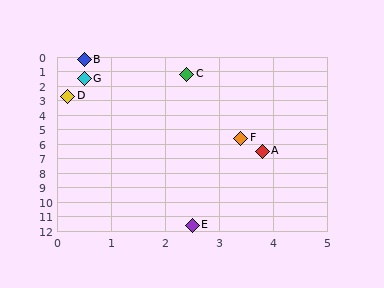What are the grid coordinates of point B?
Point B is at approximately (0.5, 0.2).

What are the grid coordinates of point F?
Point F is at approximately (3.4, 5.6).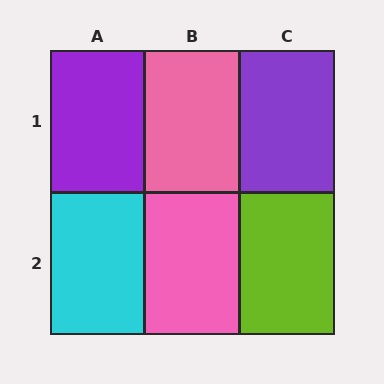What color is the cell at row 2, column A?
Cyan.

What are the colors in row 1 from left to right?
Purple, pink, purple.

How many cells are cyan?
1 cell is cyan.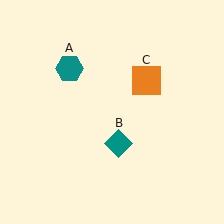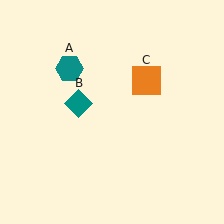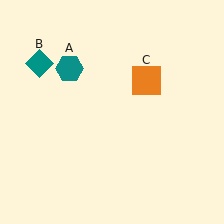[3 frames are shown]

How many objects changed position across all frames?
1 object changed position: teal diamond (object B).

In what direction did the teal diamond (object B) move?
The teal diamond (object B) moved up and to the left.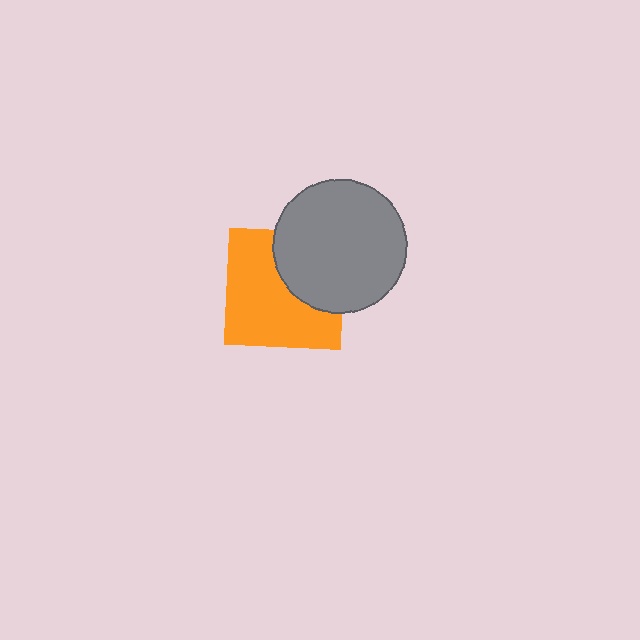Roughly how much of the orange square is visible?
About half of it is visible (roughly 64%).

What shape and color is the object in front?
The object in front is a gray circle.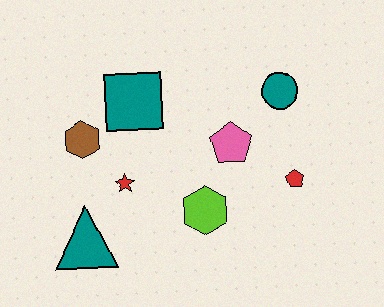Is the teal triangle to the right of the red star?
No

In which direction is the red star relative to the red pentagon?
The red star is to the left of the red pentagon.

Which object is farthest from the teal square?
The red pentagon is farthest from the teal square.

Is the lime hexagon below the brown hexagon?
Yes